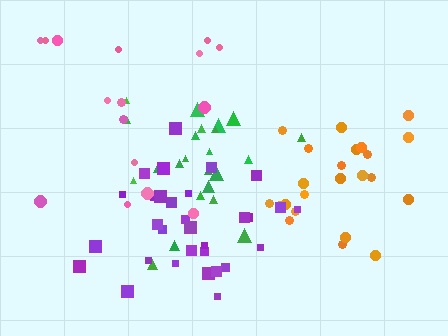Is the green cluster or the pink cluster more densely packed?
Green.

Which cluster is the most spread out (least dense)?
Pink.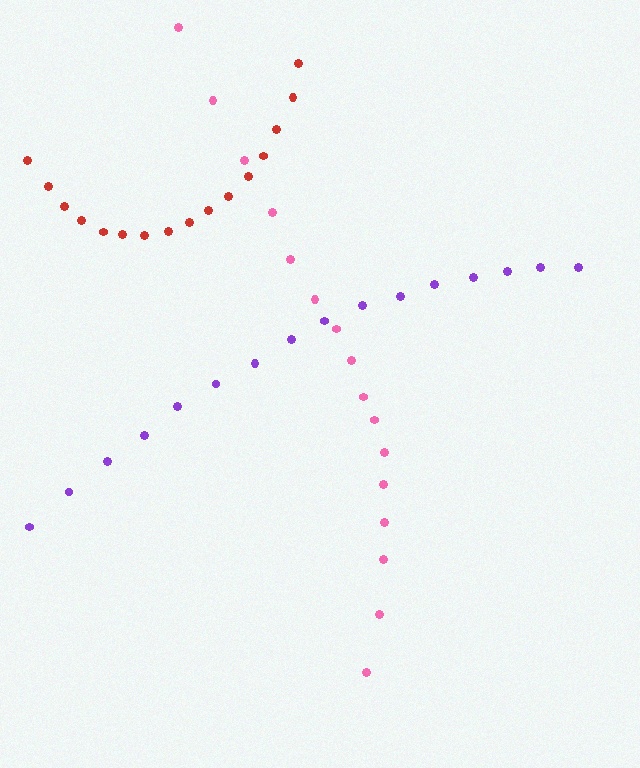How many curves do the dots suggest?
There are 3 distinct paths.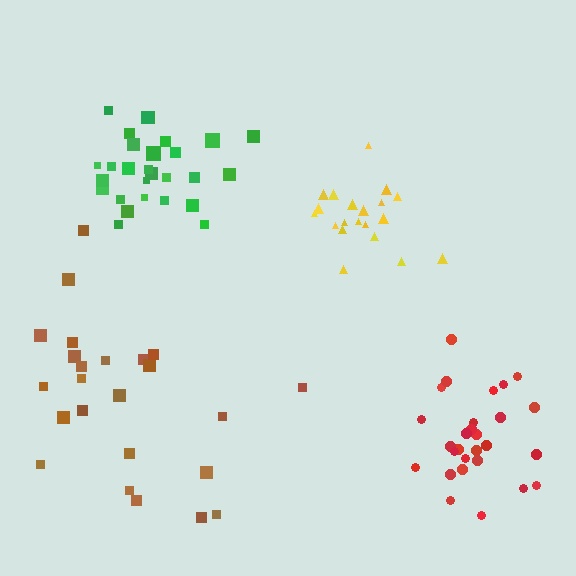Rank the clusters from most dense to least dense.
red, green, yellow, brown.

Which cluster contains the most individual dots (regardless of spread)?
Green (28).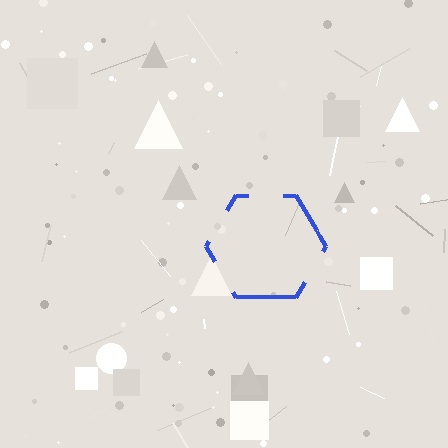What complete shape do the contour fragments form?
The contour fragments form a hexagon.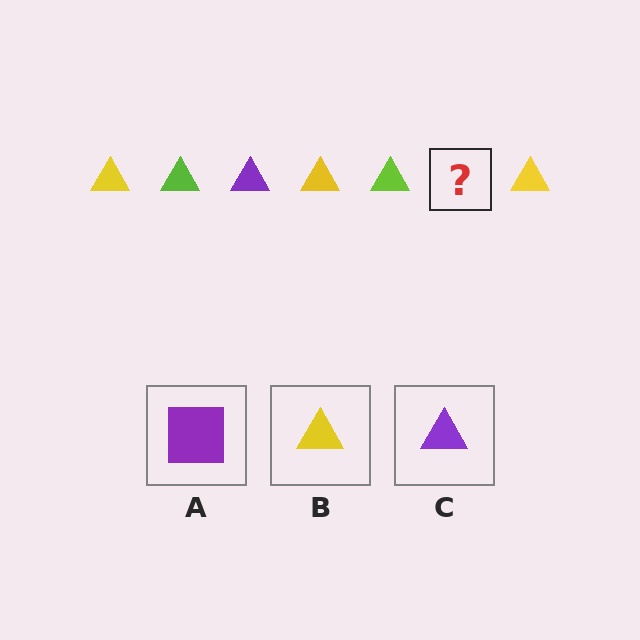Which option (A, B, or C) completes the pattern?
C.